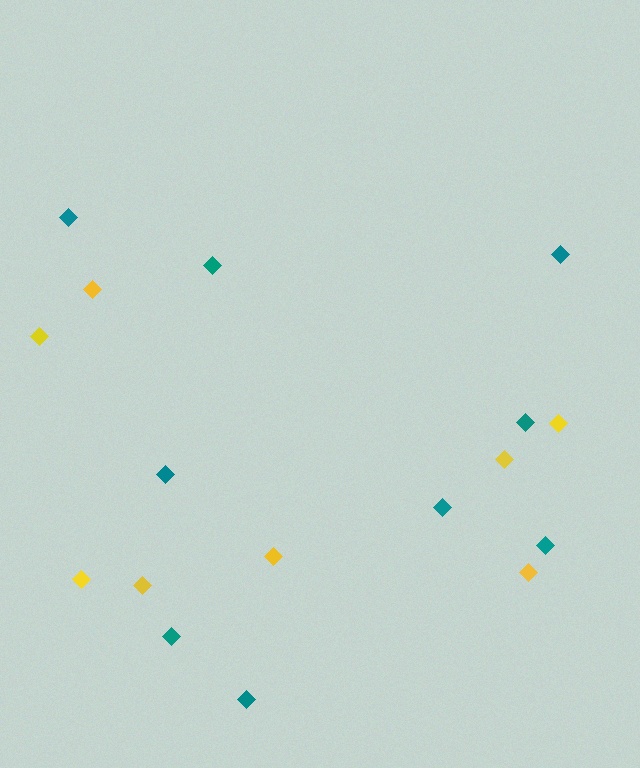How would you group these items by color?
There are 2 groups: one group of teal diamonds (9) and one group of yellow diamonds (8).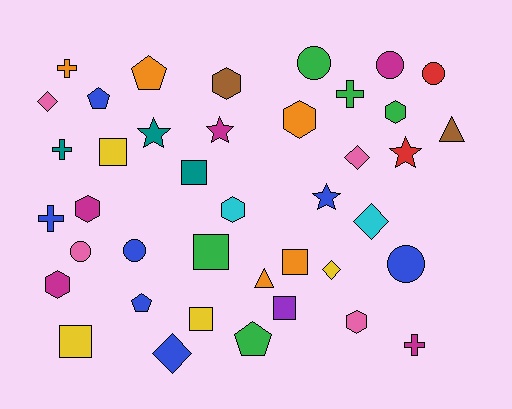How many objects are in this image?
There are 40 objects.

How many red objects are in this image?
There are 2 red objects.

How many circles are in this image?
There are 6 circles.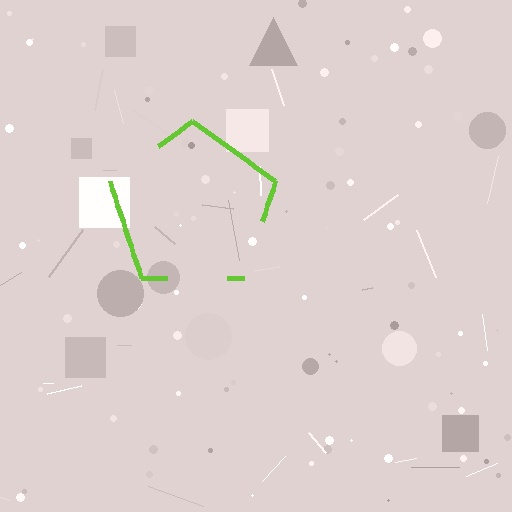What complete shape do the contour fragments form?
The contour fragments form a pentagon.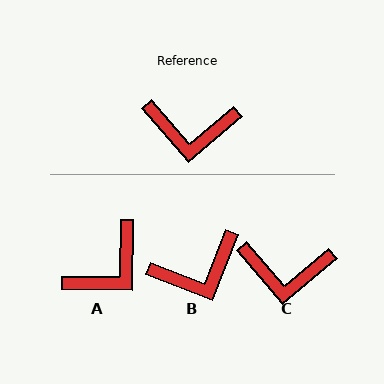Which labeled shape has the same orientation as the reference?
C.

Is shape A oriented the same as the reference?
No, it is off by about 48 degrees.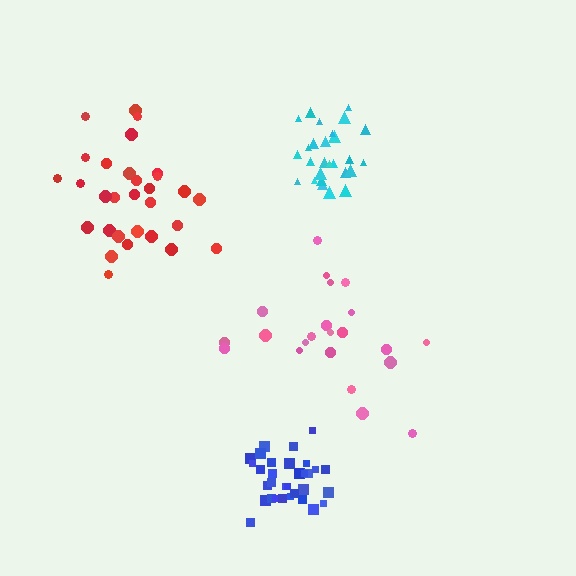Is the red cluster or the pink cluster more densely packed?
Red.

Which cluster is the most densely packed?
Blue.